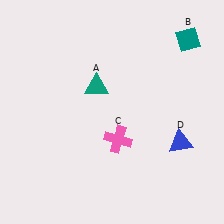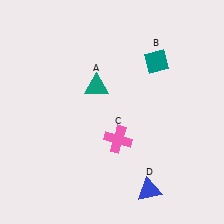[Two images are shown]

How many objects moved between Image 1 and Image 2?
2 objects moved between the two images.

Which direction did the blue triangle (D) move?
The blue triangle (D) moved down.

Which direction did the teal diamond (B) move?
The teal diamond (B) moved left.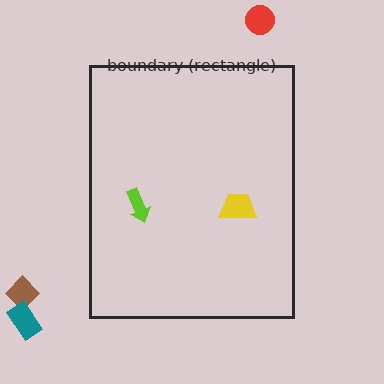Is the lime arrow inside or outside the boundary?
Inside.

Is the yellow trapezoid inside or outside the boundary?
Inside.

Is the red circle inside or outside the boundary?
Outside.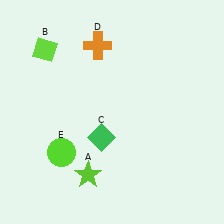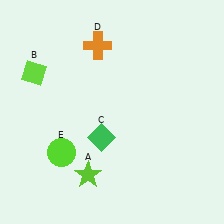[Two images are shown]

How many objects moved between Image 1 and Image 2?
1 object moved between the two images.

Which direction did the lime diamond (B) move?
The lime diamond (B) moved down.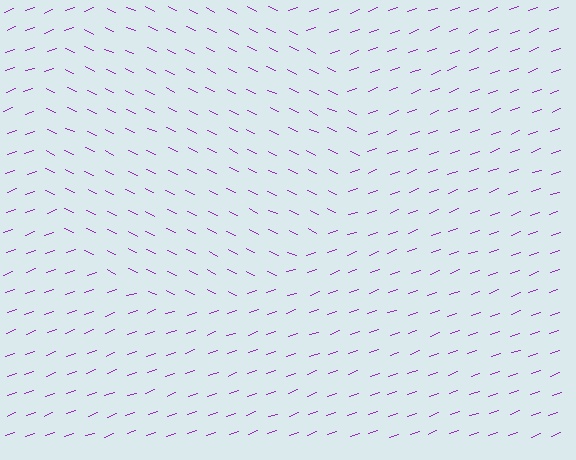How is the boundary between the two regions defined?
The boundary is defined purely by a change in line orientation (approximately 45 degrees difference). All lines are the same color and thickness.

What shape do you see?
I see a circle.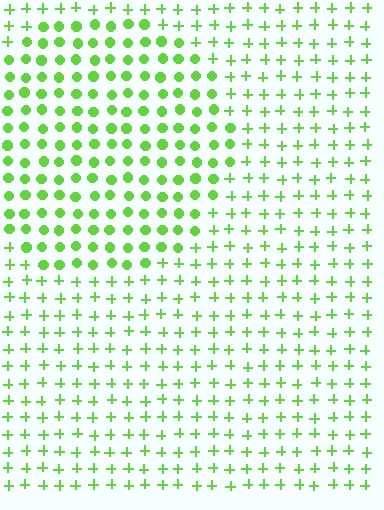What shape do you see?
I see a circle.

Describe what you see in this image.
The image is filled with small lime elements arranged in a uniform grid. A circle-shaped region contains circles, while the surrounding area contains plus signs. The boundary is defined purely by the change in element shape.